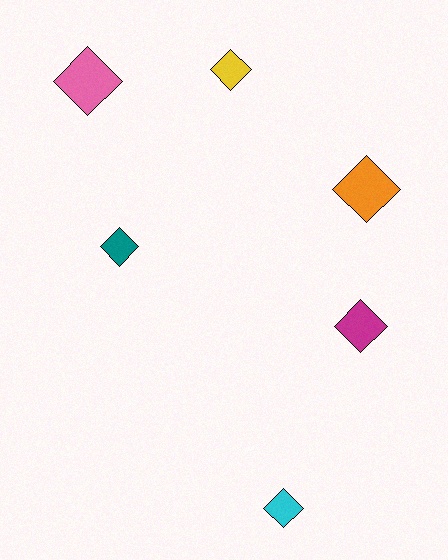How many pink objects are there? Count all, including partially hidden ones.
There is 1 pink object.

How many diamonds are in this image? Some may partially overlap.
There are 6 diamonds.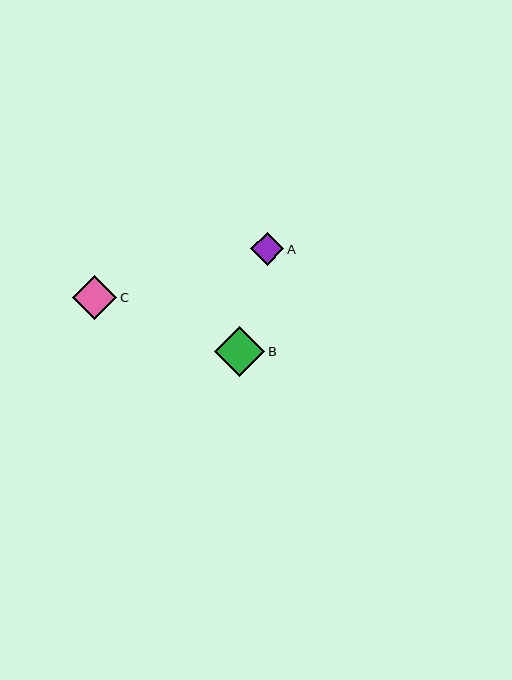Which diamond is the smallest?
Diamond A is the smallest with a size of approximately 33 pixels.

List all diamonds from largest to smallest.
From largest to smallest: B, C, A.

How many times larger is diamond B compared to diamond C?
Diamond B is approximately 1.1 times the size of diamond C.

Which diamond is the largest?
Diamond B is the largest with a size of approximately 50 pixels.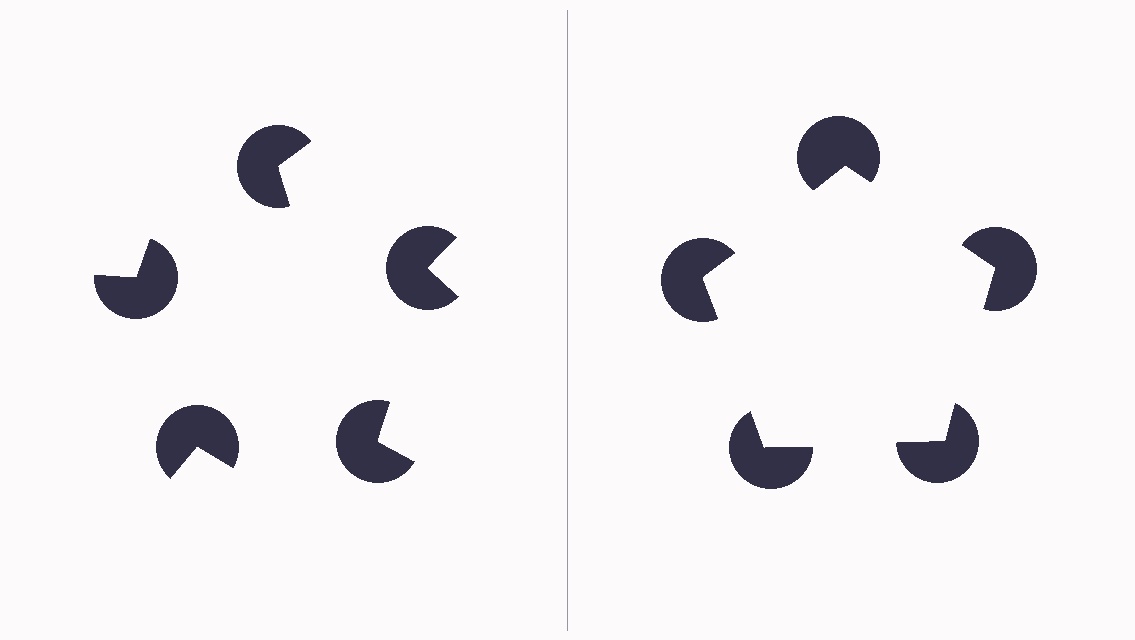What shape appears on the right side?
An illusory pentagon.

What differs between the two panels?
The pac-man discs are positioned identically on both sides; only the wedge orientations differ. On the right they align to a pentagon; on the left they are misaligned.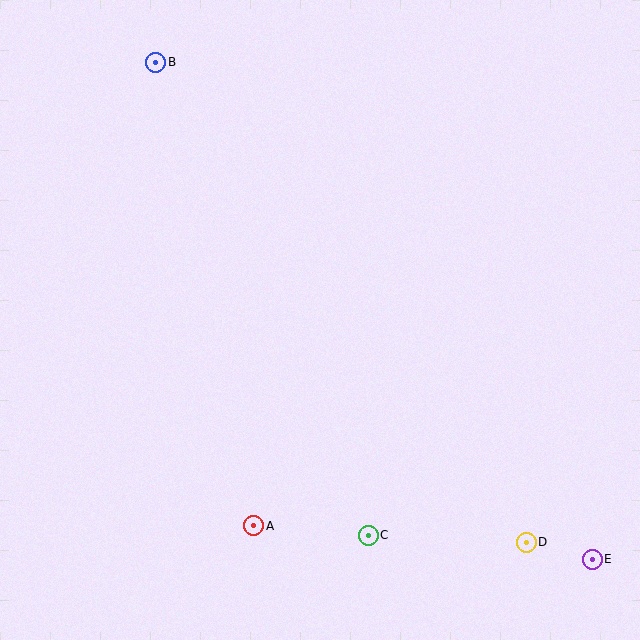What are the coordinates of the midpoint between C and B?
The midpoint between C and B is at (262, 299).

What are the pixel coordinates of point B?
Point B is at (156, 62).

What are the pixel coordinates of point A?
Point A is at (254, 526).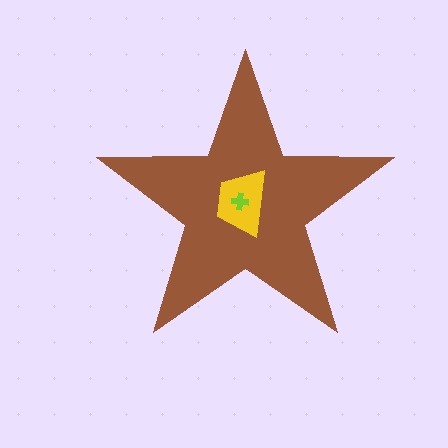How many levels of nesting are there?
3.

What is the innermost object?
The lime cross.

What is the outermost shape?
The brown star.